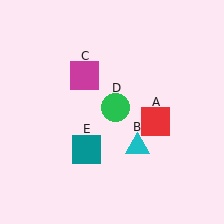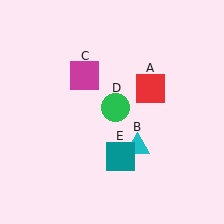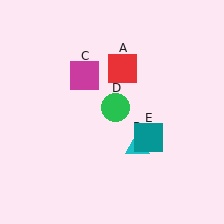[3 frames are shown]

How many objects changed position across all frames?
2 objects changed position: red square (object A), teal square (object E).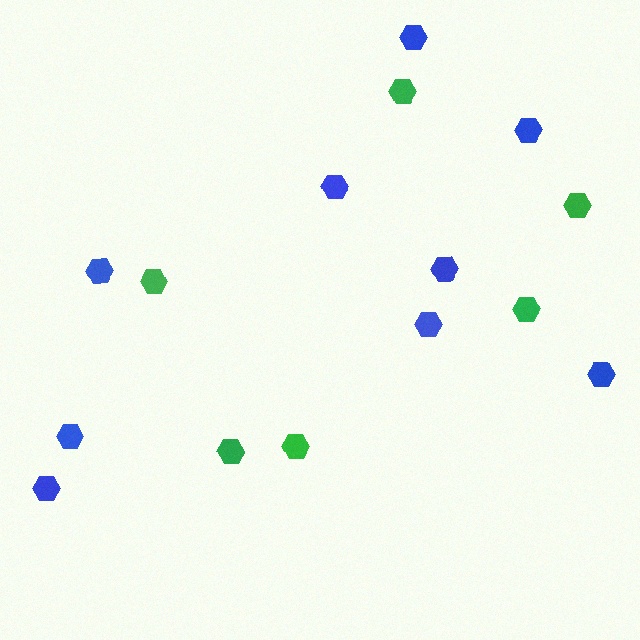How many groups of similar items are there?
There are 2 groups: one group of green hexagons (6) and one group of blue hexagons (9).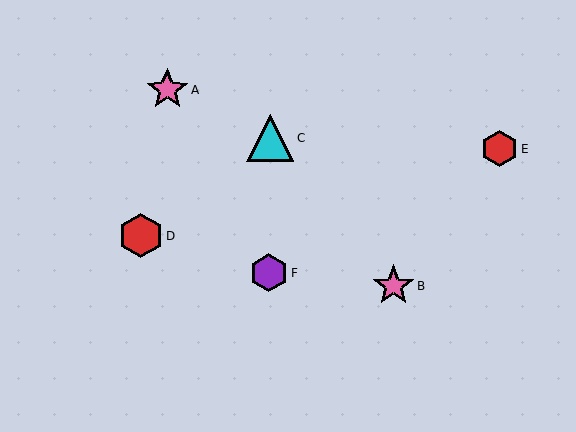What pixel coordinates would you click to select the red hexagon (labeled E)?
Click at (499, 149) to select the red hexagon E.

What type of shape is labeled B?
Shape B is a pink star.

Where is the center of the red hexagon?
The center of the red hexagon is at (141, 236).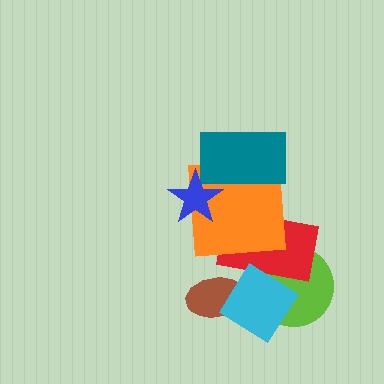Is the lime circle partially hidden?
Yes, it is partially covered by another shape.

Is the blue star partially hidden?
No, no other shape covers it.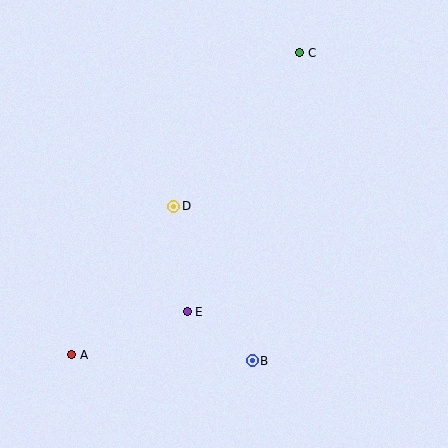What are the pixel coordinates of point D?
Point D is at (174, 206).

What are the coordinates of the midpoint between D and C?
The midpoint between D and C is at (237, 130).